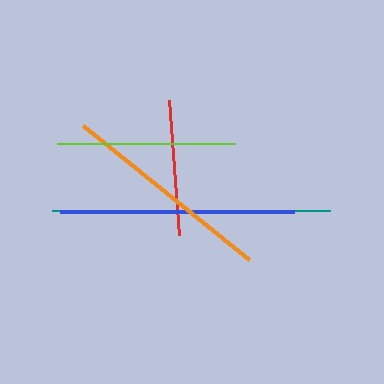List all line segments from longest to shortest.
From longest to shortest: teal, blue, orange, lime, red.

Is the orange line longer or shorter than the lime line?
The orange line is longer than the lime line.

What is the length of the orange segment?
The orange segment is approximately 213 pixels long.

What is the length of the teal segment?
The teal segment is approximately 278 pixels long.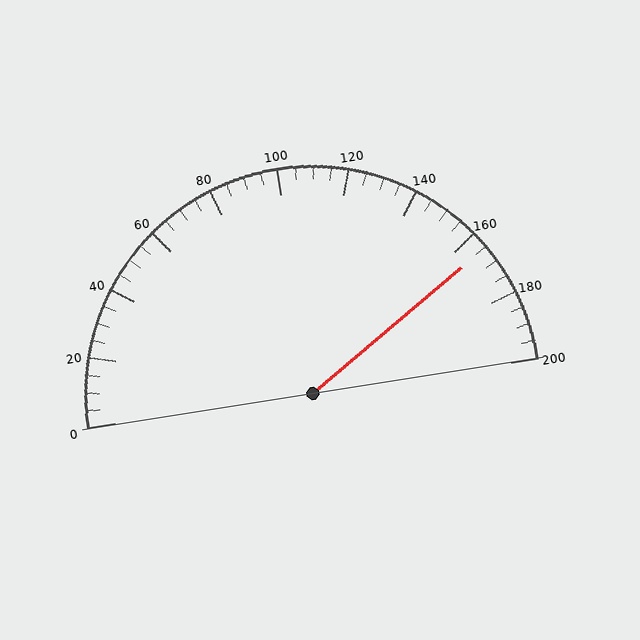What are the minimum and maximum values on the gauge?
The gauge ranges from 0 to 200.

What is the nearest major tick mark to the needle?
The nearest major tick mark is 160.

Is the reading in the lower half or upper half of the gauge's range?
The reading is in the upper half of the range (0 to 200).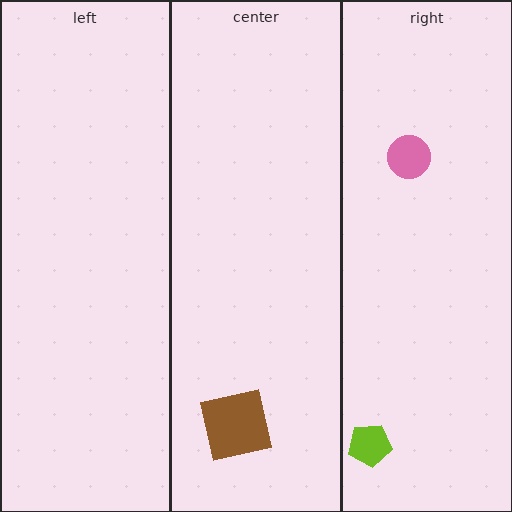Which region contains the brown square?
The center region.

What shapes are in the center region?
The brown square.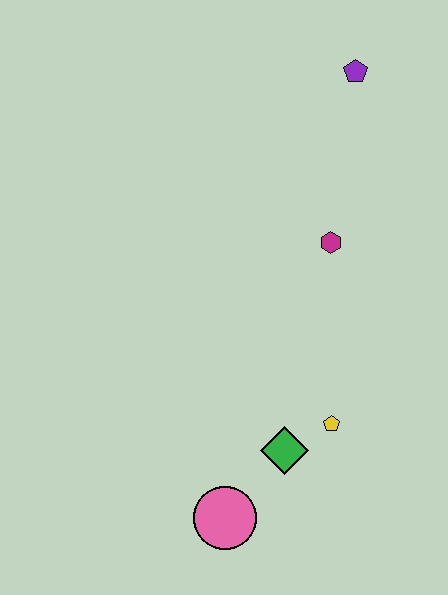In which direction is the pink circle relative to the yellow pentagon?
The pink circle is to the left of the yellow pentagon.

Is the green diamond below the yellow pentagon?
Yes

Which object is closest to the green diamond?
The yellow pentagon is closest to the green diamond.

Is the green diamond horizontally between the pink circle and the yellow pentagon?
Yes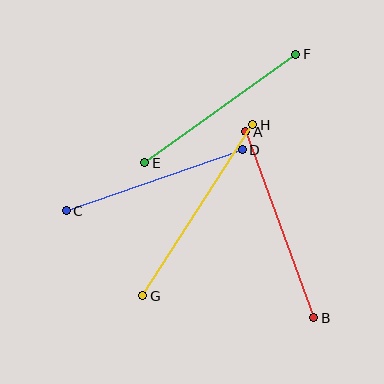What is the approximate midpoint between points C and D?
The midpoint is at approximately (154, 180) pixels.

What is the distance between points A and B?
The distance is approximately 198 pixels.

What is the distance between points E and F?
The distance is approximately 186 pixels.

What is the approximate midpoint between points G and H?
The midpoint is at approximately (198, 210) pixels.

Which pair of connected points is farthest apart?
Points G and H are farthest apart.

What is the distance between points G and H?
The distance is approximately 203 pixels.